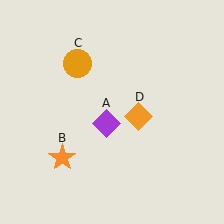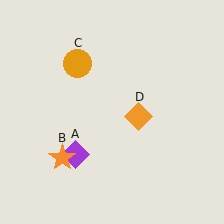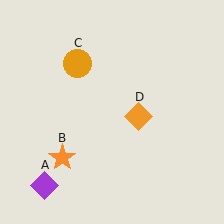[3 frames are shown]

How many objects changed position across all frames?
1 object changed position: purple diamond (object A).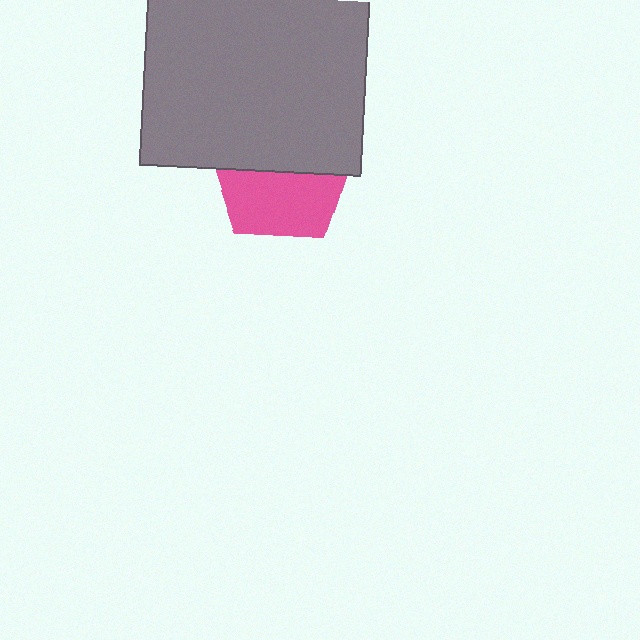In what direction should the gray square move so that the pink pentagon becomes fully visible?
The gray square should move up. That is the shortest direction to clear the overlap and leave the pink pentagon fully visible.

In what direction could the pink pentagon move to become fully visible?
The pink pentagon could move down. That would shift it out from behind the gray square entirely.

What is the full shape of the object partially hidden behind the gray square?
The partially hidden object is a pink pentagon.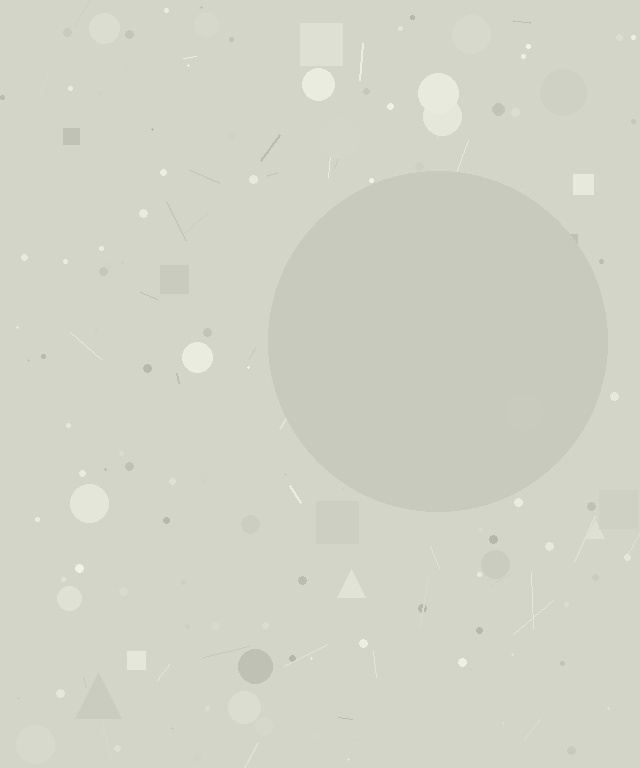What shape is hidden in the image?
A circle is hidden in the image.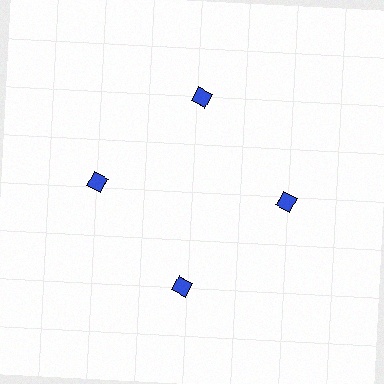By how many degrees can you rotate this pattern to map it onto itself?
The pattern maps onto itself every 90 degrees of rotation.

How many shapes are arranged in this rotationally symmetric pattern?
There are 4 shapes, arranged in 4 groups of 1.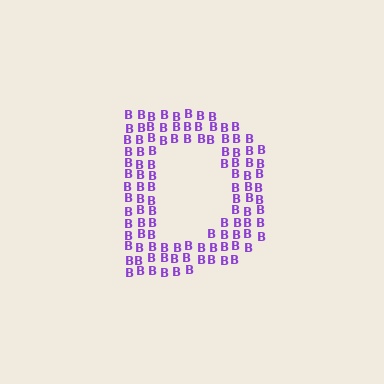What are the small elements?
The small elements are letter B's.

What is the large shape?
The large shape is the letter D.